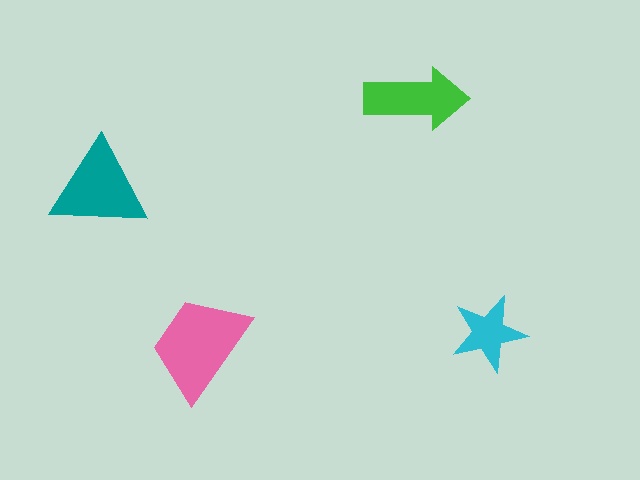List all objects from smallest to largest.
The cyan star, the green arrow, the teal triangle, the pink trapezoid.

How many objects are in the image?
There are 4 objects in the image.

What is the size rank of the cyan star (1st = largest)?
4th.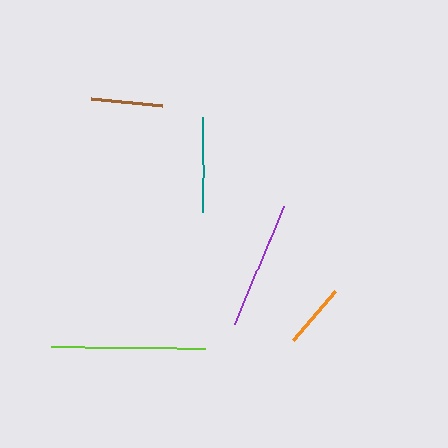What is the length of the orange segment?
The orange segment is approximately 64 pixels long.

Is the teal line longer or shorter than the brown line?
The teal line is longer than the brown line.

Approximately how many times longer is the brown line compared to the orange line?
The brown line is approximately 1.1 times the length of the orange line.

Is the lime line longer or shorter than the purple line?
The lime line is longer than the purple line.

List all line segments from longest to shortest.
From longest to shortest: lime, purple, teal, brown, orange.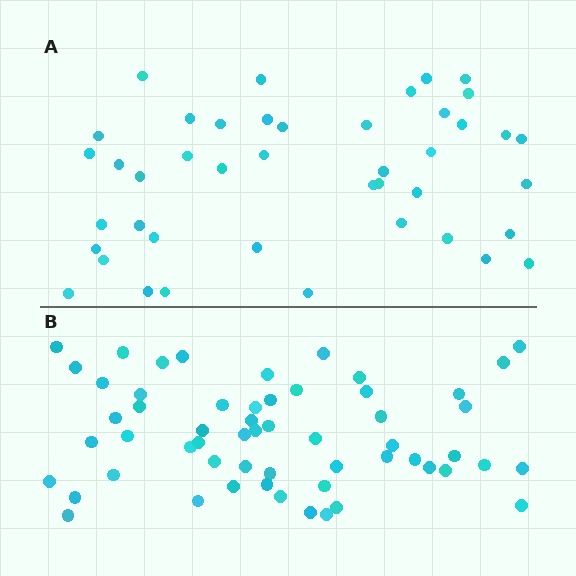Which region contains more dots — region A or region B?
Region B (the bottom region) has more dots.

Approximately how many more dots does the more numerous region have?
Region B has approximately 15 more dots than region A.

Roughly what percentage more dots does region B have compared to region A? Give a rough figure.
About 35% more.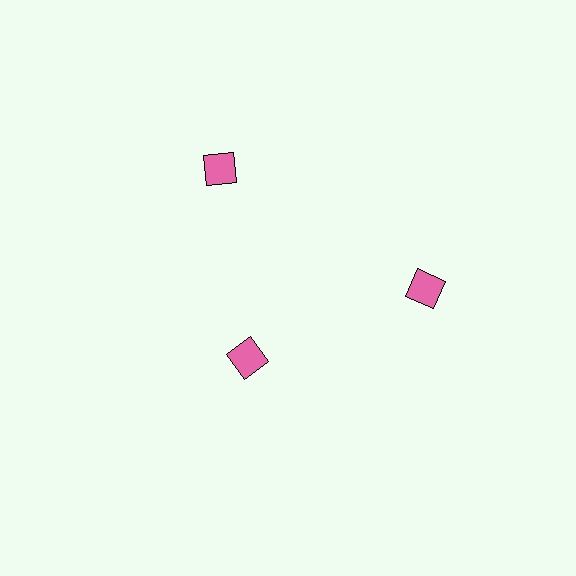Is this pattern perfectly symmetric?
No. The 3 pink diamonds are arranged in a ring, but one element near the 7 o'clock position is pulled inward toward the center, breaking the 3-fold rotational symmetry.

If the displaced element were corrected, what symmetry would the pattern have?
It would have 3-fold rotational symmetry — the pattern would map onto itself every 120 degrees.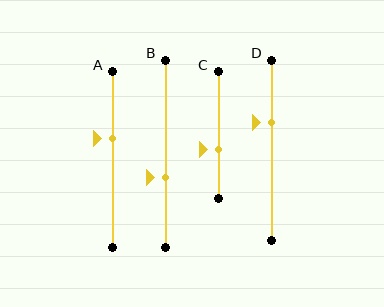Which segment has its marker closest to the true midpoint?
Segment C has its marker closest to the true midpoint.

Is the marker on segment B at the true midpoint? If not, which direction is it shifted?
No, the marker on segment B is shifted downward by about 13% of the segment length.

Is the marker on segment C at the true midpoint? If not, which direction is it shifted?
No, the marker on segment C is shifted downward by about 11% of the segment length.